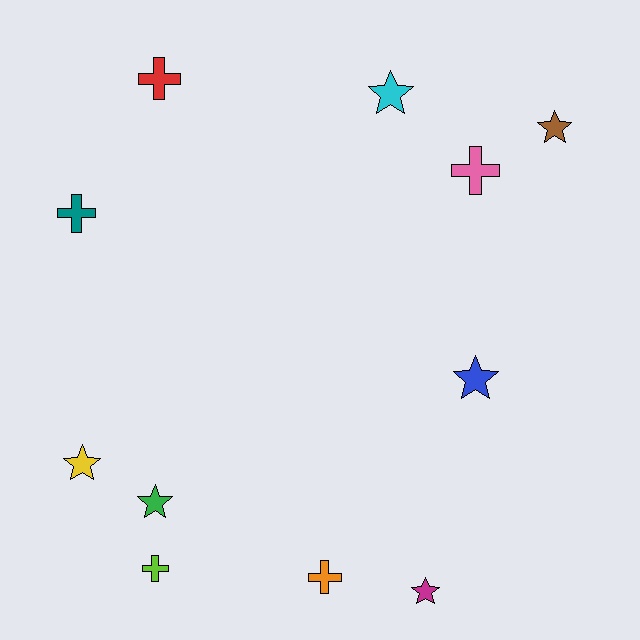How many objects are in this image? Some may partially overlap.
There are 11 objects.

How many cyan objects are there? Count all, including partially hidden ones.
There is 1 cyan object.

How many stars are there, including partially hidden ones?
There are 6 stars.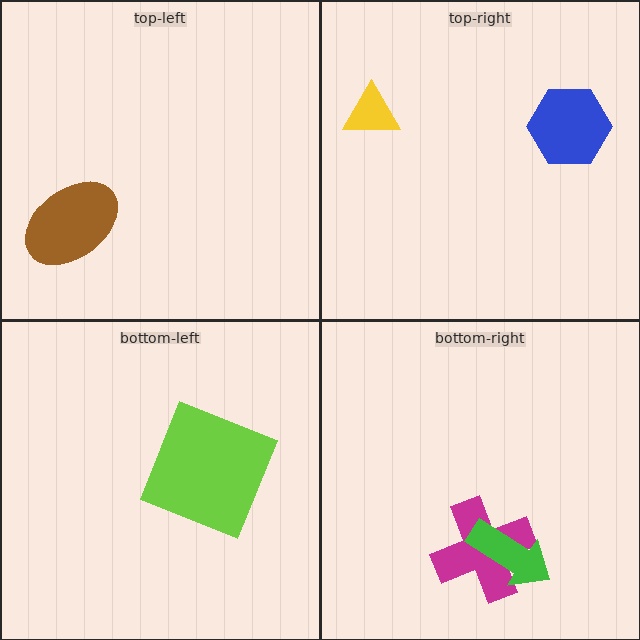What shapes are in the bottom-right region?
The magenta cross, the green arrow.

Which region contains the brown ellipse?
The top-left region.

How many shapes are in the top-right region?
2.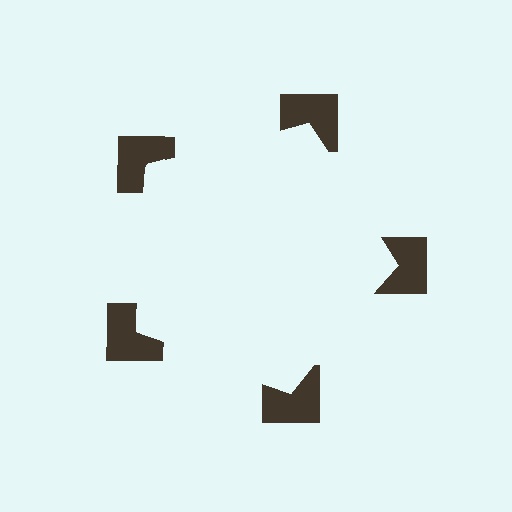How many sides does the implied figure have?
5 sides.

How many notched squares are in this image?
There are 5 — one at each vertex of the illusory pentagon.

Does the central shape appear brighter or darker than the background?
It typically appears slightly brighter than the background, even though no actual brightness change is drawn.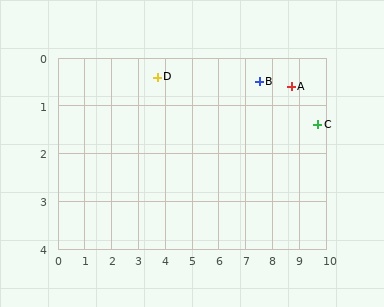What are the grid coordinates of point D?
Point D is at approximately (3.7, 0.4).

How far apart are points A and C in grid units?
Points A and C are about 1.3 grid units apart.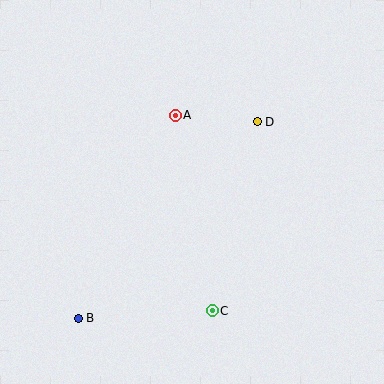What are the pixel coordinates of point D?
Point D is at (257, 122).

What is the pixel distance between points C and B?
The distance between C and B is 134 pixels.